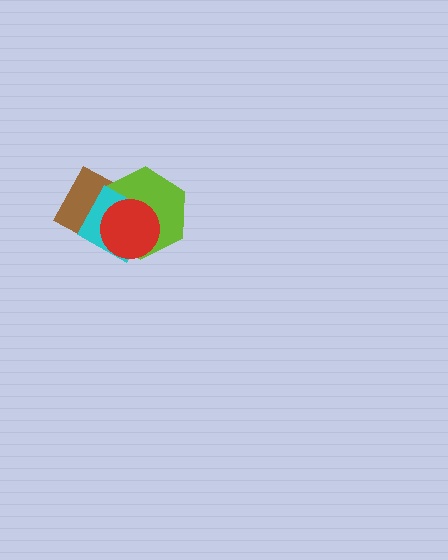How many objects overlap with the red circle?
3 objects overlap with the red circle.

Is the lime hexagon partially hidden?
Yes, it is partially covered by another shape.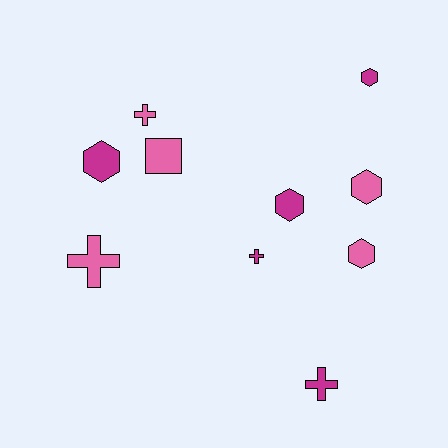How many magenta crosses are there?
There are 2 magenta crosses.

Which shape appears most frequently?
Hexagon, with 5 objects.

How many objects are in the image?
There are 10 objects.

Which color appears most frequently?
Magenta, with 5 objects.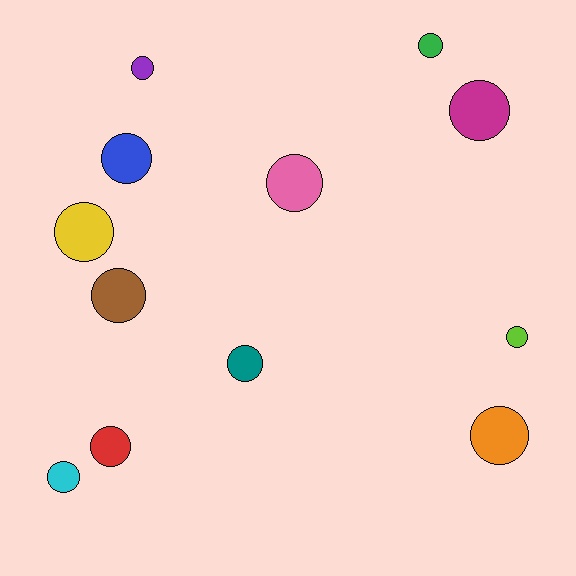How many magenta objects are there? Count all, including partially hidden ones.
There is 1 magenta object.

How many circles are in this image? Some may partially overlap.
There are 12 circles.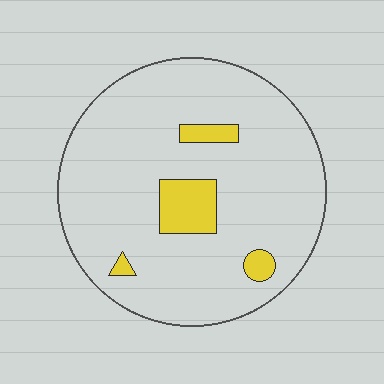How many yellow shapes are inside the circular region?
4.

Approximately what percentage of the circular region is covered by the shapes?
Approximately 10%.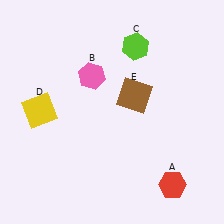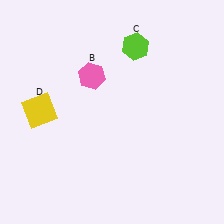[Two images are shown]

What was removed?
The brown square (E), the red hexagon (A) were removed in Image 2.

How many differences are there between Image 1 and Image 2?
There are 2 differences between the two images.